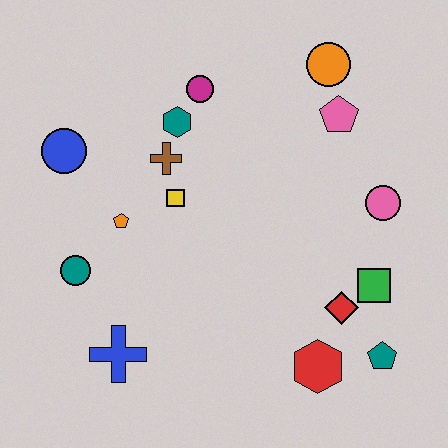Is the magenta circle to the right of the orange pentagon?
Yes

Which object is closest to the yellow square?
The brown cross is closest to the yellow square.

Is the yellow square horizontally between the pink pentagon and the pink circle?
No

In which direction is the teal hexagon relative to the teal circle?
The teal hexagon is above the teal circle.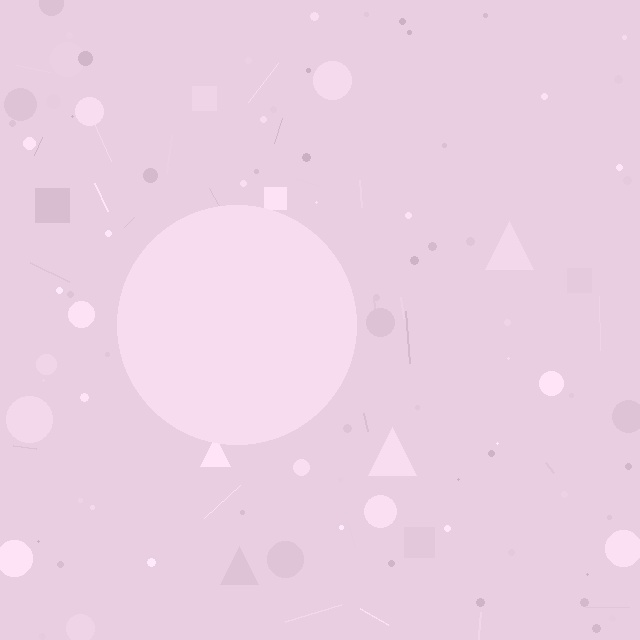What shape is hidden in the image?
A circle is hidden in the image.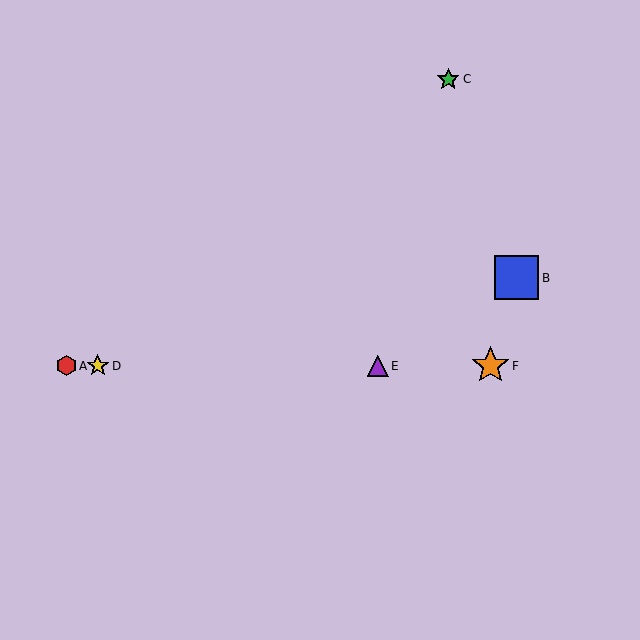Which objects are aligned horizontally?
Objects A, D, E, F are aligned horizontally.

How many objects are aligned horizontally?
4 objects (A, D, E, F) are aligned horizontally.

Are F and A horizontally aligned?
Yes, both are at y≈366.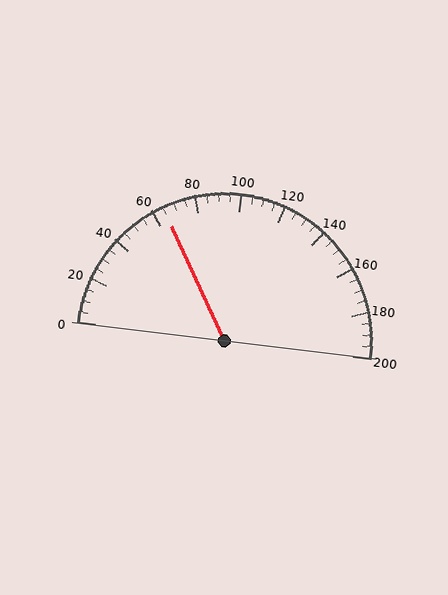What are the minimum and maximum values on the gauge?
The gauge ranges from 0 to 200.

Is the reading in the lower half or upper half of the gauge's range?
The reading is in the lower half of the range (0 to 200).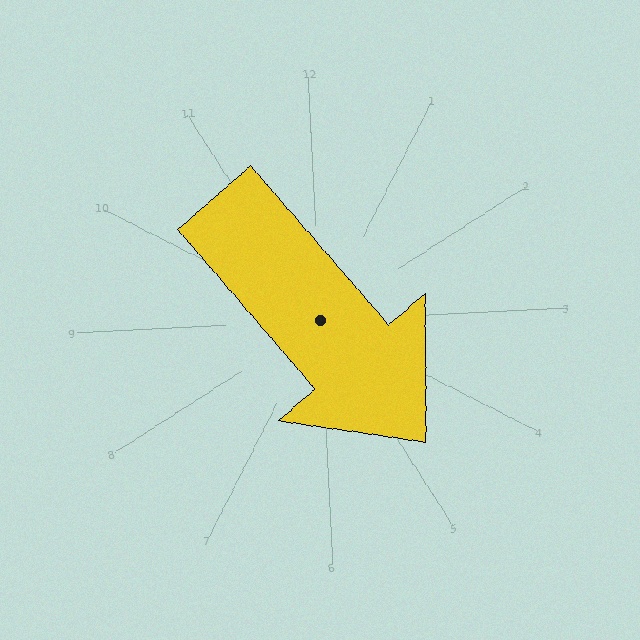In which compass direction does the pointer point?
Southeast.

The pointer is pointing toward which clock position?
Roughly 5 o'clock.